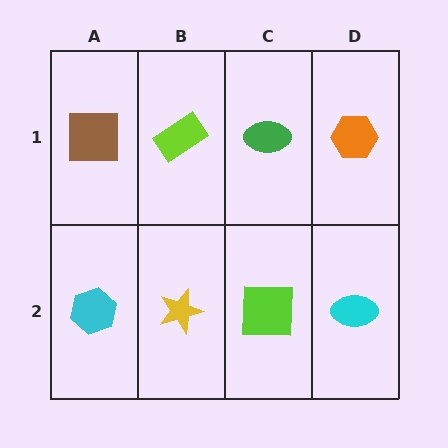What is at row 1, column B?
A lime rectangle.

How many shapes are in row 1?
4 shapes.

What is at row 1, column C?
A green ellipse.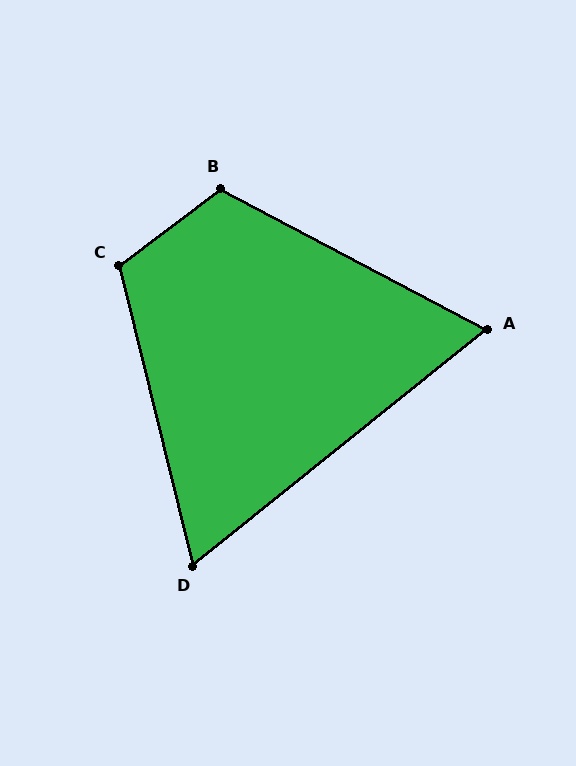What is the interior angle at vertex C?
Approximately 113 degrees (obtuse).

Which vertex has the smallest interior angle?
D, at approximately 65 degrees.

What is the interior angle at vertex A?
Approximately 67 degrees (acute).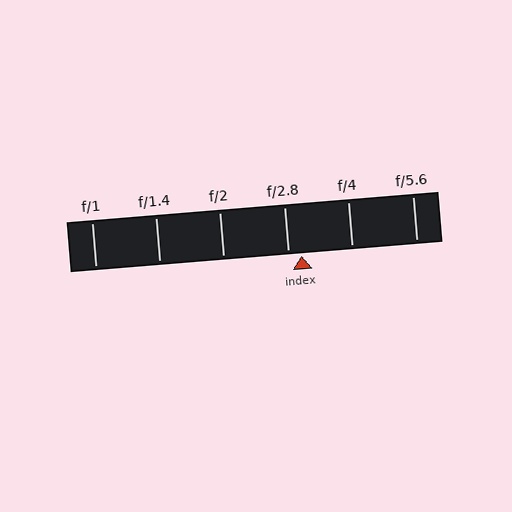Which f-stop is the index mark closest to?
The index mark is closest to f/2.8.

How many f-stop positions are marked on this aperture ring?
There are 6 f-stop positions marked.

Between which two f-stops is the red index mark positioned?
The index mark is between f/2.8 and f/4.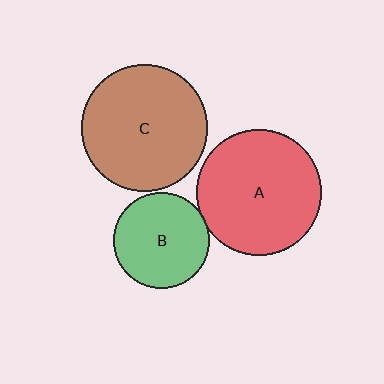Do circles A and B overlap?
Yes.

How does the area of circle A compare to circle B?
Approximately 1.7 times.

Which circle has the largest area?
Circle C (brown).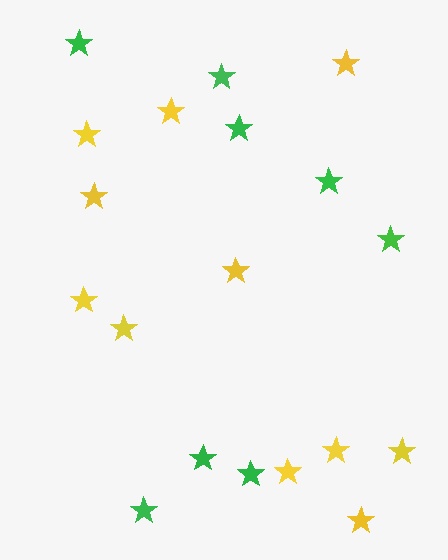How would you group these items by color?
There are 2 groups: one group of green stars (8) and one group of yellow stars (11).